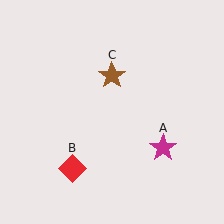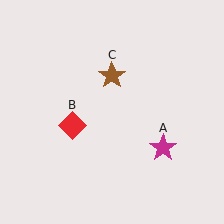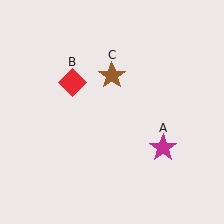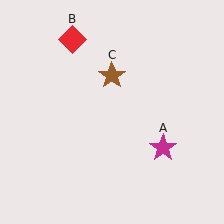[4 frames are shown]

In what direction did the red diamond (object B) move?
The red diamond (object B) moved up.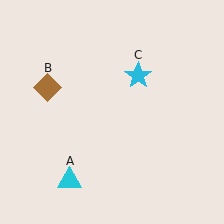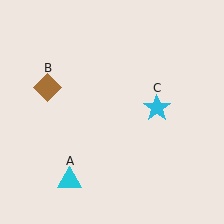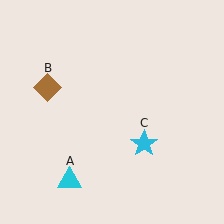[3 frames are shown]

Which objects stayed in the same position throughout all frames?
Cyan triangle (object A) and brown diamond (object B) remained stationary.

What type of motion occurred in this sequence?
The cyan star (object C) rotated clockwise around the center of the scene.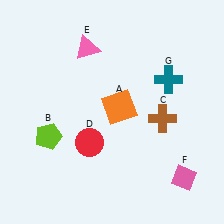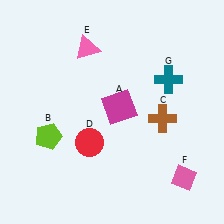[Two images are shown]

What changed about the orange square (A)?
In Image 1, A is orange. In Image 2, it changed to magenta.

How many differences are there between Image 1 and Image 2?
There is 1 difference between the two images.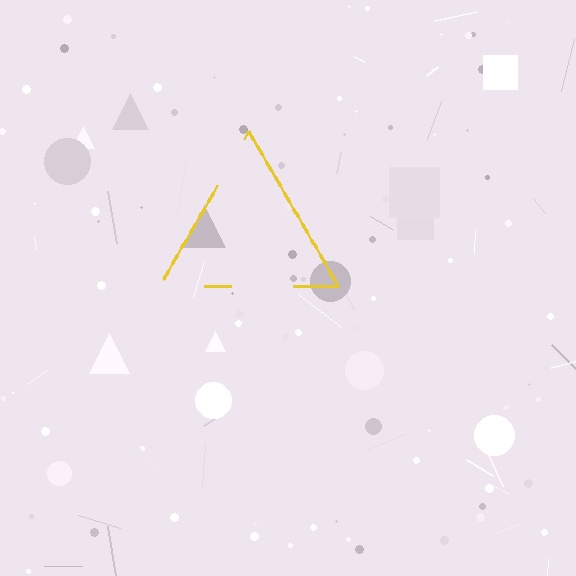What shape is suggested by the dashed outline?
The dashed outline suggests a triangle.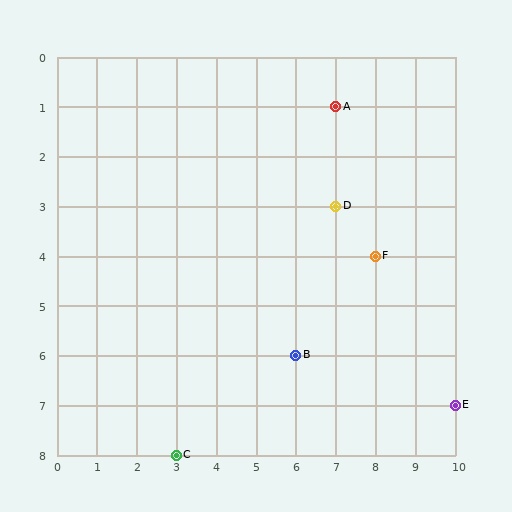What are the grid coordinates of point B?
Point B is at grid coordinates (6, 6).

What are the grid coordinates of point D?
Point D is at grid coordinates (7, 3).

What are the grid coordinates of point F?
Point F is at grid coordinates (8, 4).